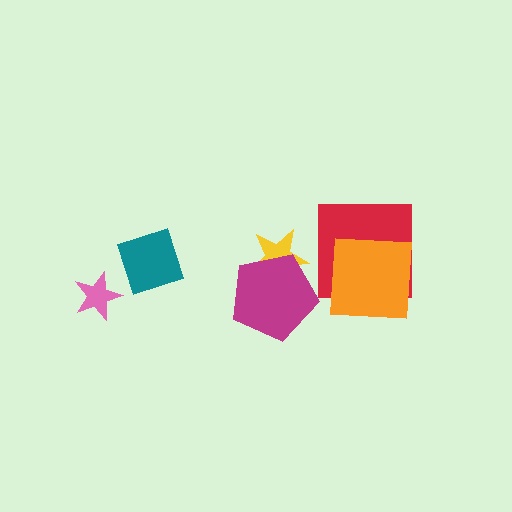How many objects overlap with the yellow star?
1 object overlaps with the yellow star.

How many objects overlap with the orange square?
1 object overlaps with the orange square.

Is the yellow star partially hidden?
Yes, it is partially covered by another shape.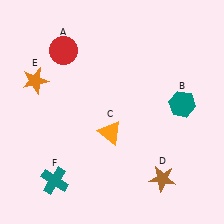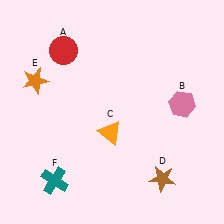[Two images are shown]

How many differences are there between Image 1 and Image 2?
There is 1 difference between the two images.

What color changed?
The hexagon (B) changed from teal in Image 1 to pink in Image 2.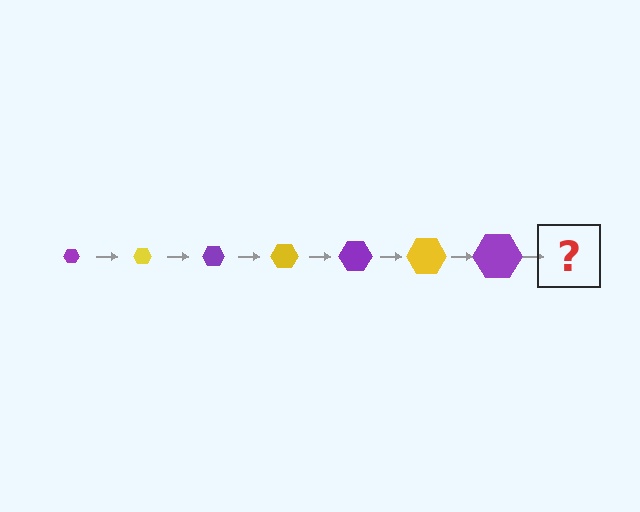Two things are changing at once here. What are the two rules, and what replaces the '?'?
The two rules are that the hexagon grows larger each step and the color cycles through purple and yellow. The '?' should be a yellow hexagon, larger than the previous one.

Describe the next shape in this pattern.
It should be a yellow hexagon, larger than the previous one.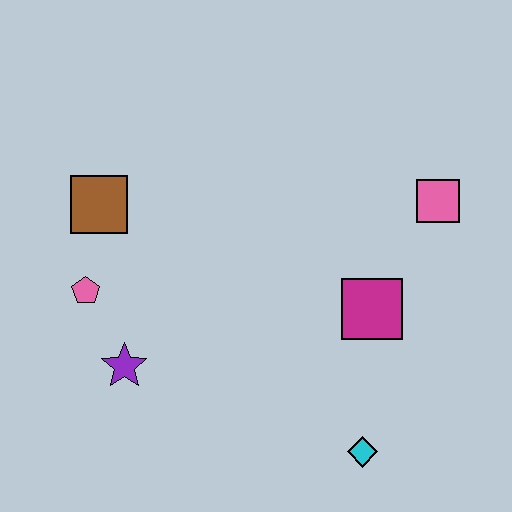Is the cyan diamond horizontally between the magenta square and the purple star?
Yes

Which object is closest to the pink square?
The magenta square is closest to the pink square.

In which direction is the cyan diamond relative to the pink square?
The cyan diamond is below the pink square.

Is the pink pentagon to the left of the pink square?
Yes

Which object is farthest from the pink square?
The pink pentagon is farthest from the pink square.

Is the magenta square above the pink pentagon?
No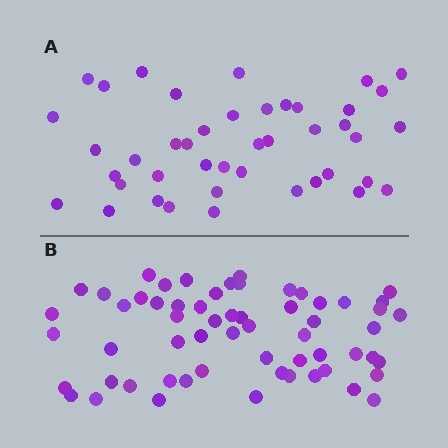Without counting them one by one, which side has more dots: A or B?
Region B (the bottom region) has more dots.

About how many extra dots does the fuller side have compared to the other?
Region B has approximately 15 more dots than region A.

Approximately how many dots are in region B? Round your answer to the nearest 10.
About 60 dots.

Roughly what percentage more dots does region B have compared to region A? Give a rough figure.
About 40% more.